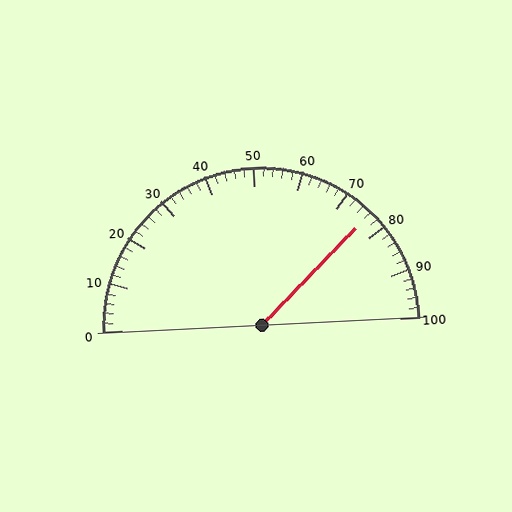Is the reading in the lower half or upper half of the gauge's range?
The reading is in the upper half of the range (0 to 100).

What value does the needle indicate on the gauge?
The needle indicates approximately 76.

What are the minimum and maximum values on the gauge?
The gauge ranges from 0 to 100.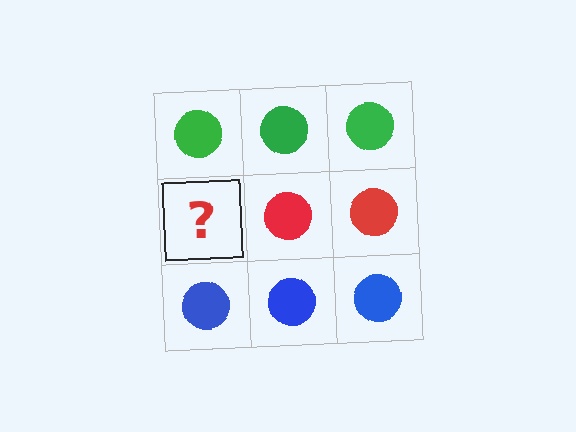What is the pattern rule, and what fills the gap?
The rule is that each row has a consistent color. The gap should be filled with a red circle.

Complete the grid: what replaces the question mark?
The question mark should be replaced with a red circle.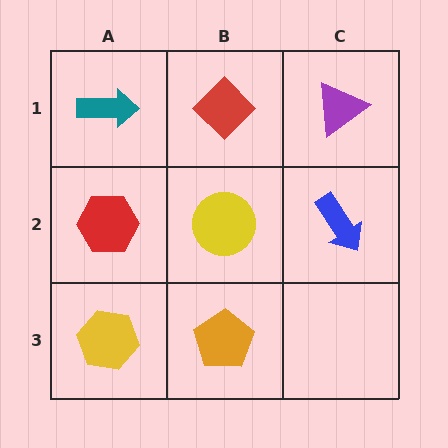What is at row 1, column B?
A red diamond.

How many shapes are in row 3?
2 shapes.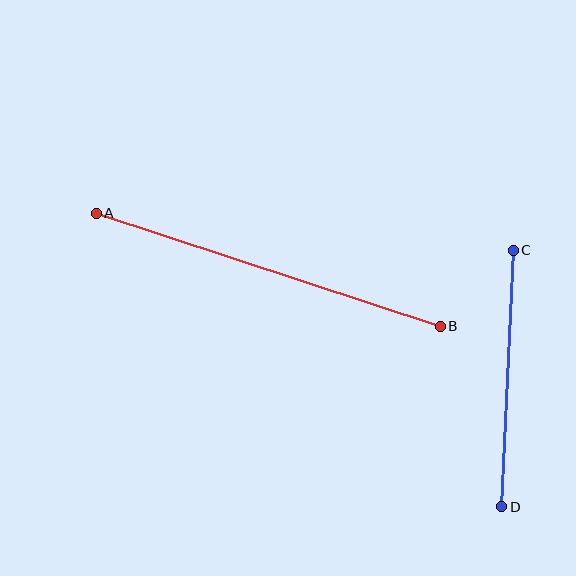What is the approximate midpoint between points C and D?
The midpoint is at approximately (508, 378) pixels.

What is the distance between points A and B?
The distance is approximately 362 pixels.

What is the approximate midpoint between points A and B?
The midpoint is at approximately (268, 270) pixels.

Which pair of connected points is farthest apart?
Points A and B are farthest apart.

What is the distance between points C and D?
The distance is approximately 257 pixels.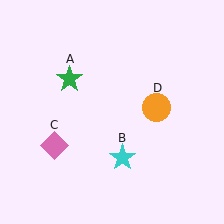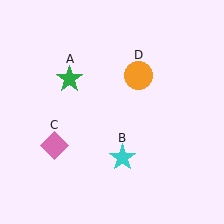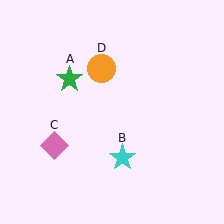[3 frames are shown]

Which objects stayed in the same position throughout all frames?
Green star (object A) and cyan star (object B) and pink diamond (object C) remained stationary.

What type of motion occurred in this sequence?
The orange circle (object D) rotated counterclockwise around the center of the scene.